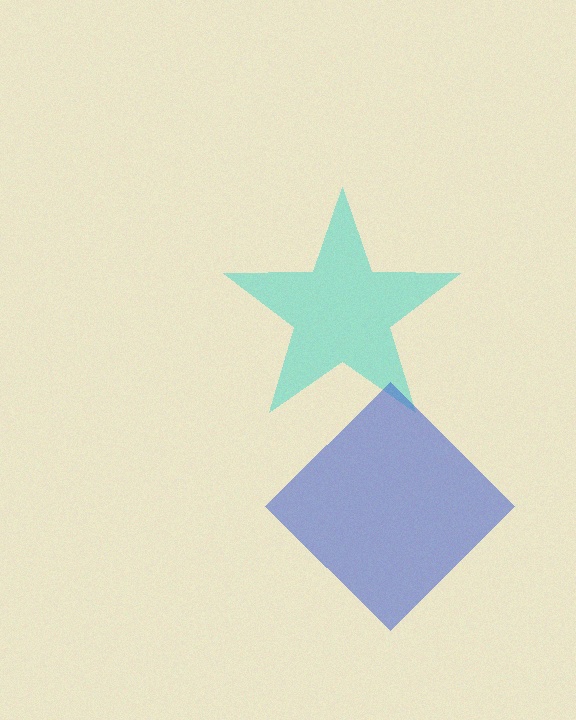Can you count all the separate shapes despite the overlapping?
Yes, there are 2 separate shapes.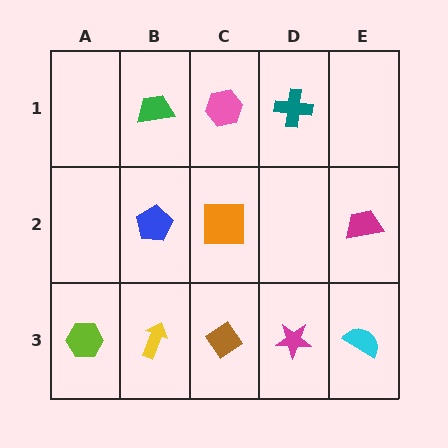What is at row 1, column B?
A green trapezoid.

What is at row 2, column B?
A blue pentagon.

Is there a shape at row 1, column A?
No, that cell is empty.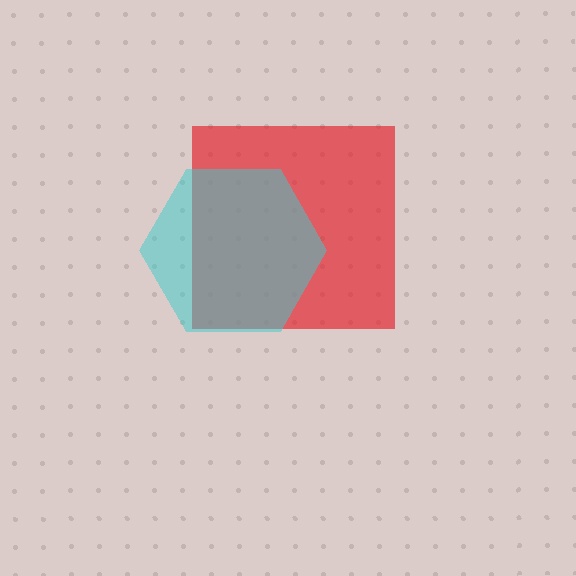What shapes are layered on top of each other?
The layered shapes are: a red square, a cyan hexagon.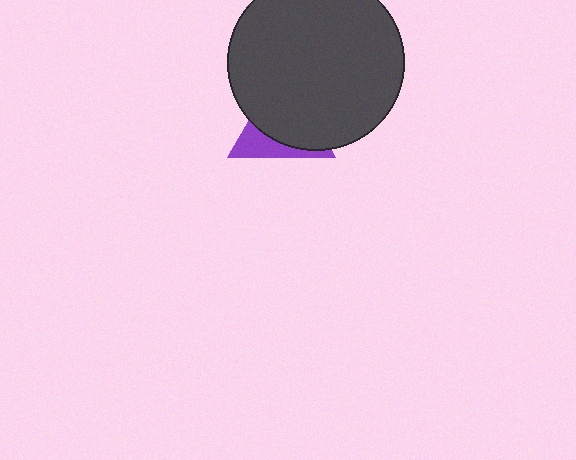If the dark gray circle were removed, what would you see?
You would see the complete purple triangle.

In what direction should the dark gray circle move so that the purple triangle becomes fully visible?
The dark gray circle should move up. That is the shortest direction to clear the overlap and leave the purple triangle fully visible.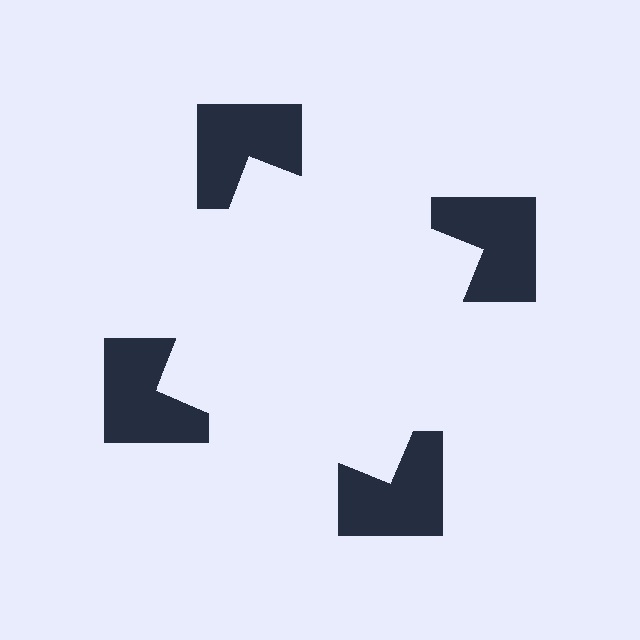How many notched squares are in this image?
There are 4 — one at each vertex of the illusory square.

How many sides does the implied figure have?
4 sides.